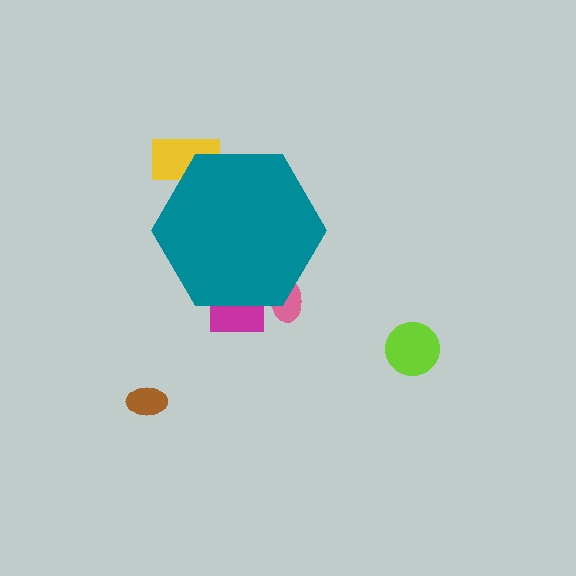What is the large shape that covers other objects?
A teal hexagon.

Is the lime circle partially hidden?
No, the lime circle is fully visible.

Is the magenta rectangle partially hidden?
Yes, the magenta rectangle is partially hidden behind the teal hexagon.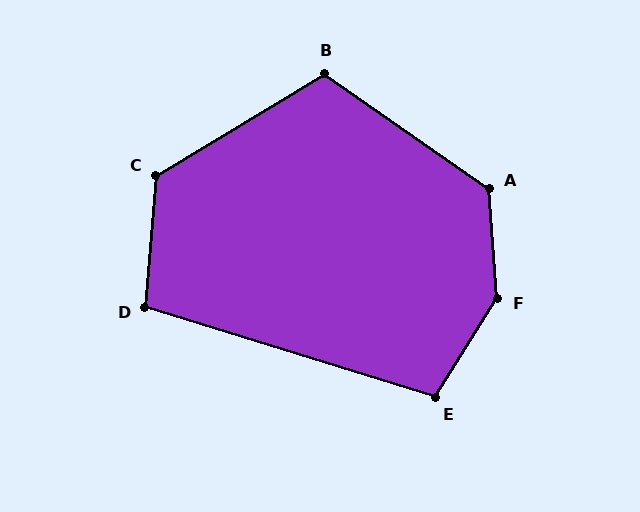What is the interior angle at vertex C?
Approximately 126 degrees (obtuse).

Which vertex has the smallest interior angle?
D, at approximately 102 degrees.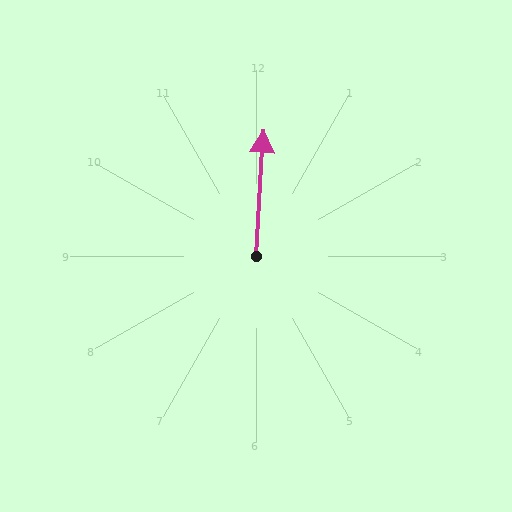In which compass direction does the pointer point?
North.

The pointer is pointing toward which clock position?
Roughly 12 o'clock.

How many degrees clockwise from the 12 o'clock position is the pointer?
Approximately 3 degrees.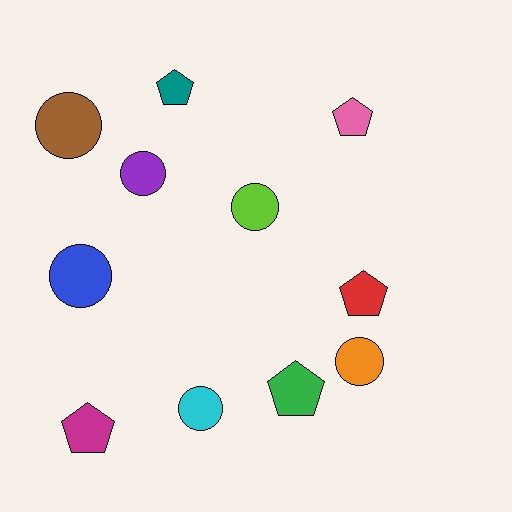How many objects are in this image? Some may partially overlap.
There are 11 objects.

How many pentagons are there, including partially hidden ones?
There are 5 pentagons.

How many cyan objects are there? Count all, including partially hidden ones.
There is 1 cyan object.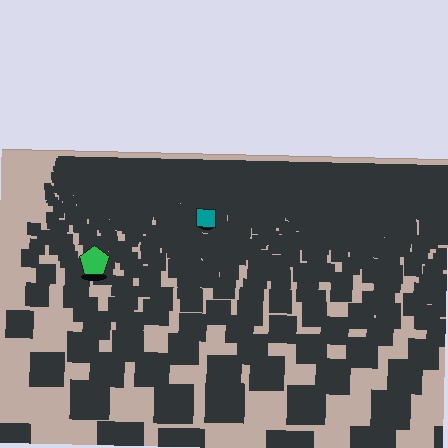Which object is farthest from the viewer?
The teal square is farthest from the viewer. It appears smaller and the ground texture around it is denser.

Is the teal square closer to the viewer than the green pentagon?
No. The green pentagon is closer — you can tell from the texture gradient: the ground texture is coarser near it.